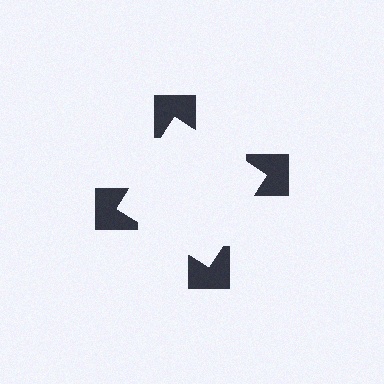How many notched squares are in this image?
There are 4 — one at each vertex of the illusory square.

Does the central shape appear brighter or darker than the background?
It typically appears slightly brighter than the background, even though no actual brightness change is drawn.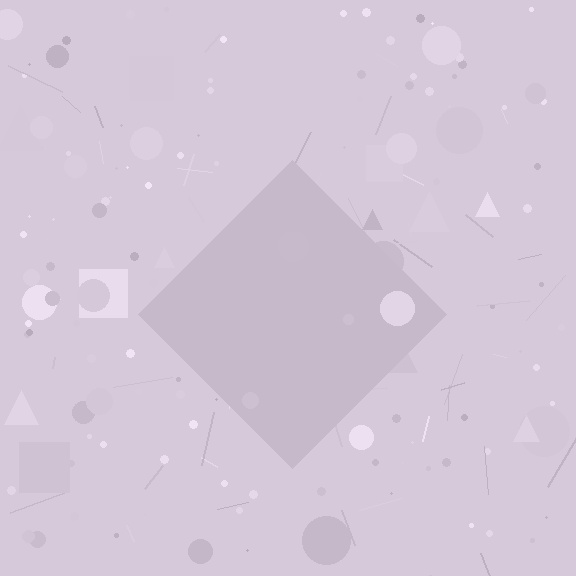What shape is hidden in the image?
A diamond is hidden in the image.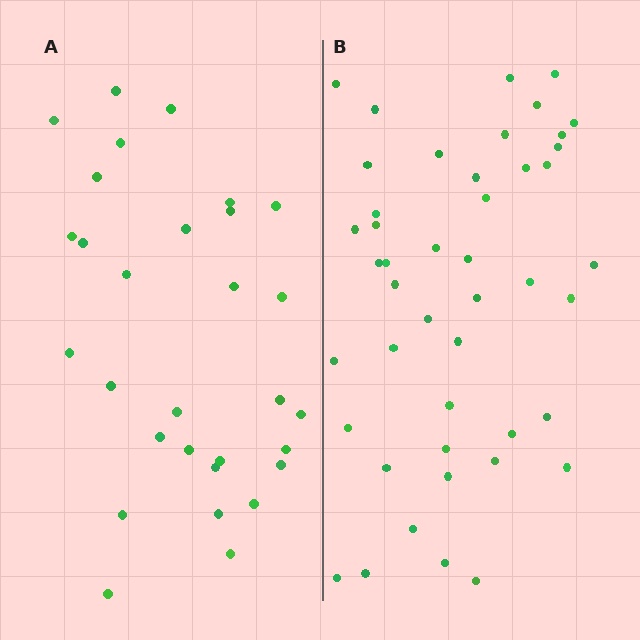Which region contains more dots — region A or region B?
Region B (the right region) has more dots.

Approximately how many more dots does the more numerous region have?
Region B has approximately 15 more dots than region A.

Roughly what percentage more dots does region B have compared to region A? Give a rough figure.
About 50% more.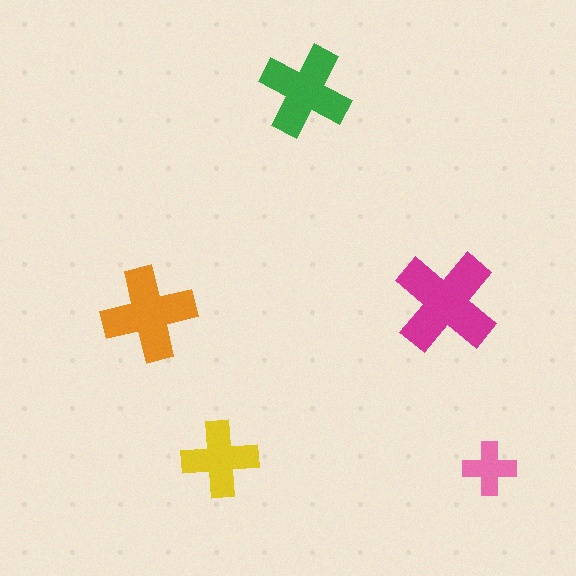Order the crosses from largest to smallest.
the magenta one, the orange one, the green one, the yellow one, the pink one.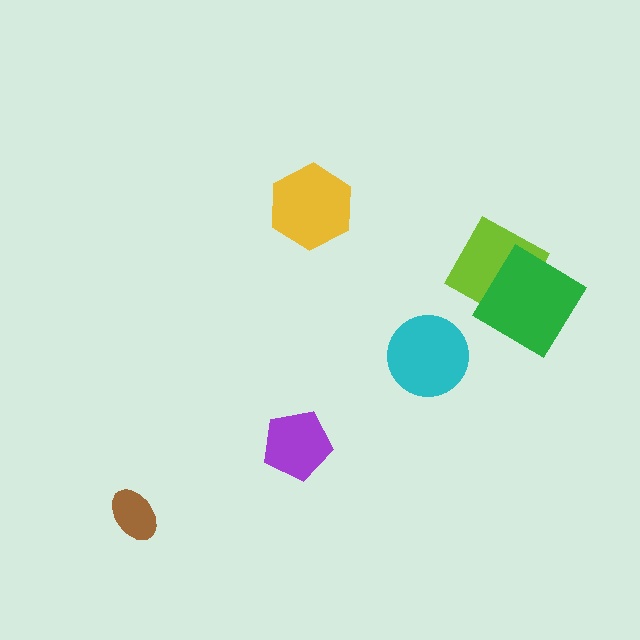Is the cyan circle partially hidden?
No, no other shape covers it.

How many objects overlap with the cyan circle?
0 objects overlap with the cyan circle.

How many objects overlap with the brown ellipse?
0 objects overlap with the brown ellipse.